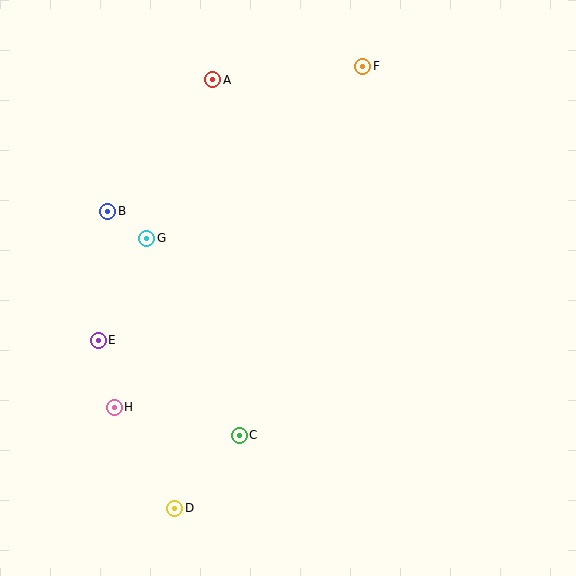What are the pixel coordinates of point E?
Point E is at (98, 340).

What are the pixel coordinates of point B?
Point B is at (108, 211).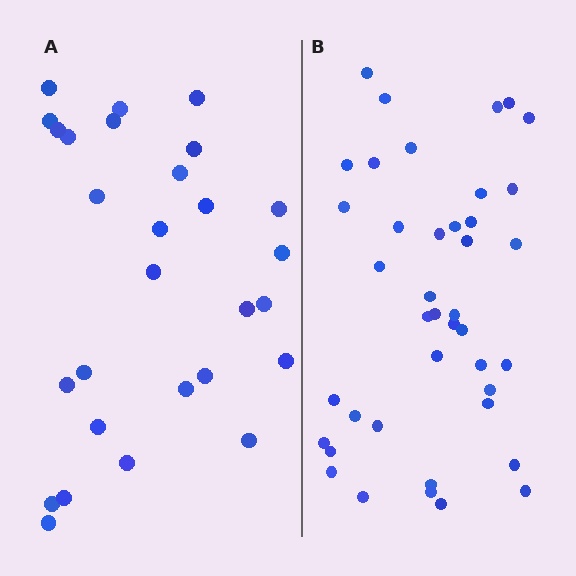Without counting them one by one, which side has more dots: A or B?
Region B (the right region) has more dots.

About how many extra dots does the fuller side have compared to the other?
Region B has approximately 15 more dots than region A.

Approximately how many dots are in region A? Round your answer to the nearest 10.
About 30 dots. (The exact count is 28, which rounds to 30.)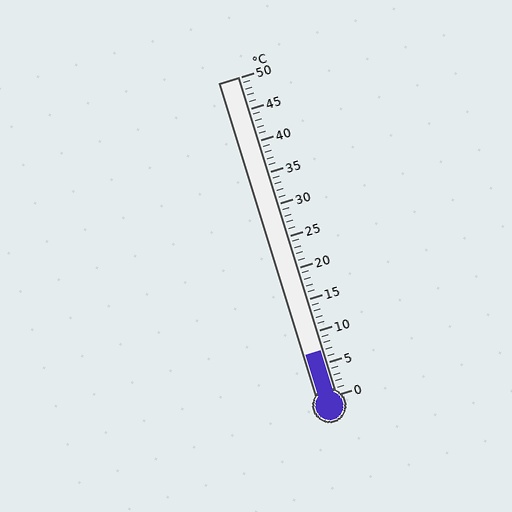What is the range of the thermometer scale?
The thermometer scale ranges from 0°C to 50°C.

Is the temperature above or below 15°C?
The temperature is below 15°C.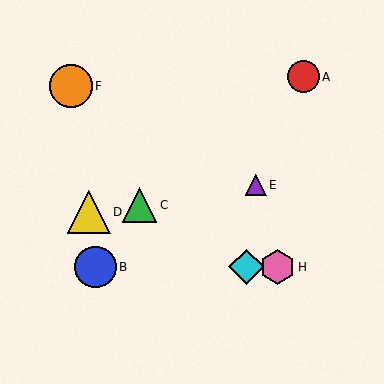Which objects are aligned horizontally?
Objects B, G, H are aligned horizontally.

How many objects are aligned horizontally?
3 objects (B, G, H) are aligned horizontally.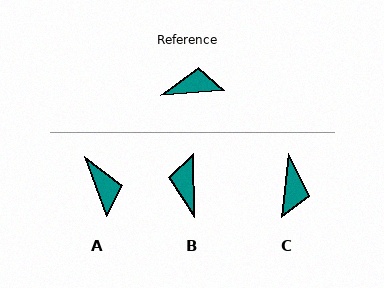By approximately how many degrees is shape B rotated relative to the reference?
Approximately 86 degrees counter-clockwise.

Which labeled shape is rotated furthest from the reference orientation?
C, about 101 degrees away.